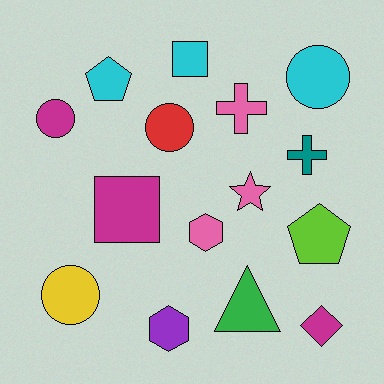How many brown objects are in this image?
There are no brown objects.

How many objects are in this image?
There are 15 objects.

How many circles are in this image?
There are 4 circles.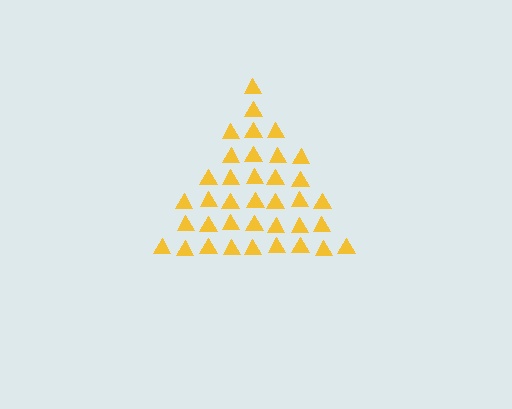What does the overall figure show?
The overall figure shows a triangle.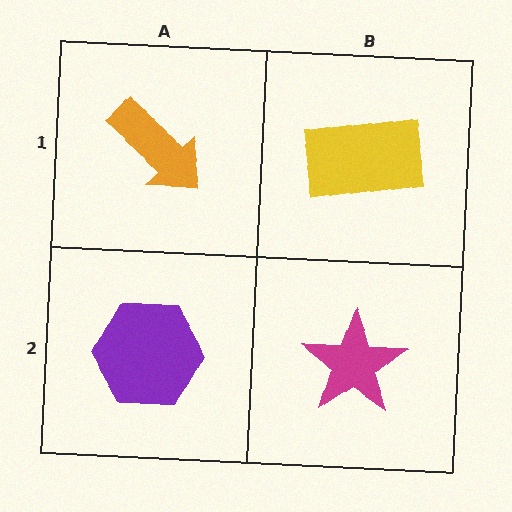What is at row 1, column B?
A yellow rectangle.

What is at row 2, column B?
A magenta star.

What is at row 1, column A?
An orange arrow.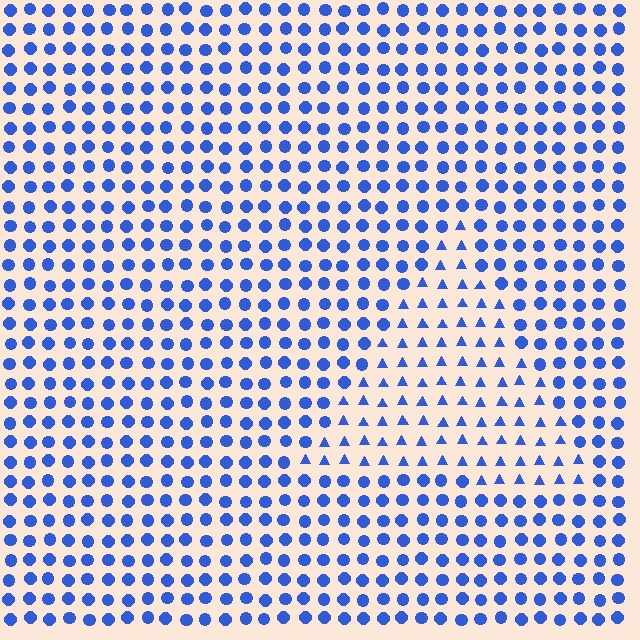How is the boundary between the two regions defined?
The boundary is defined by a change in element shape: triangles inside vs. circles outside. All elements share the same color and spacing.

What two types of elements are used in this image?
The image uses triangles inside the triangle region and circles outside it.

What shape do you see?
I see a triangle.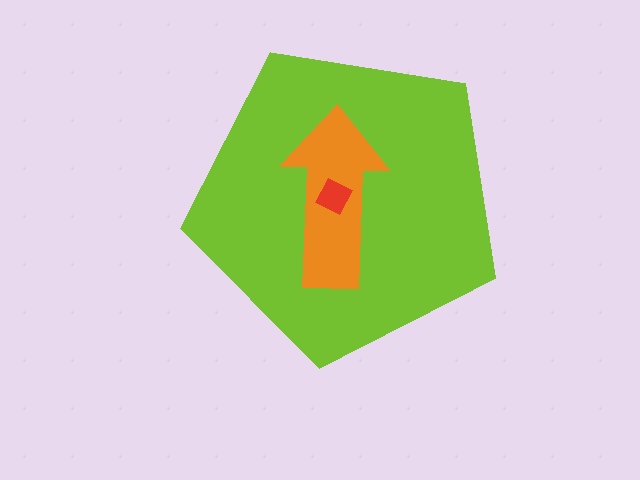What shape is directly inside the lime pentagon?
The orange arrow.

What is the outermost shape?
The lime pentagon.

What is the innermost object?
The red diamond.